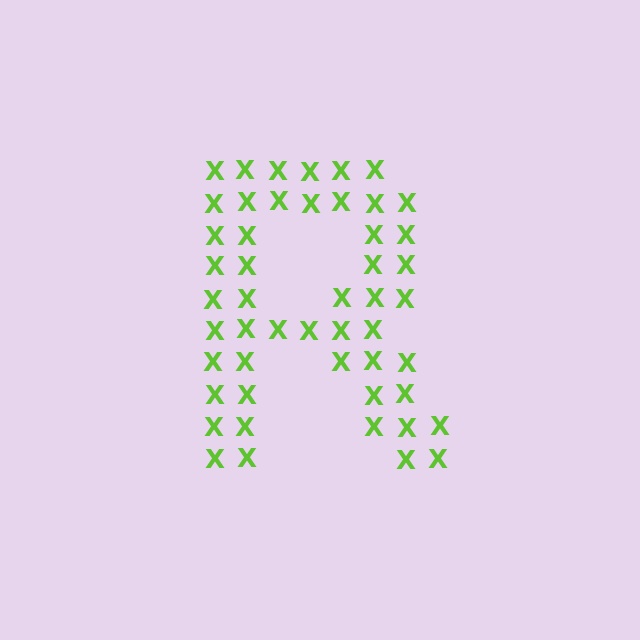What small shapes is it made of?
It is made of small letter X's.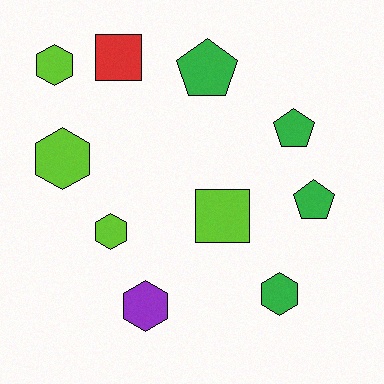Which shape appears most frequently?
Hexagon, with 5 objects.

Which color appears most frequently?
Lime, with 4 objects.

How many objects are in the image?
There are 10 objects.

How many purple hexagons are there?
There is 1 purple hexagon.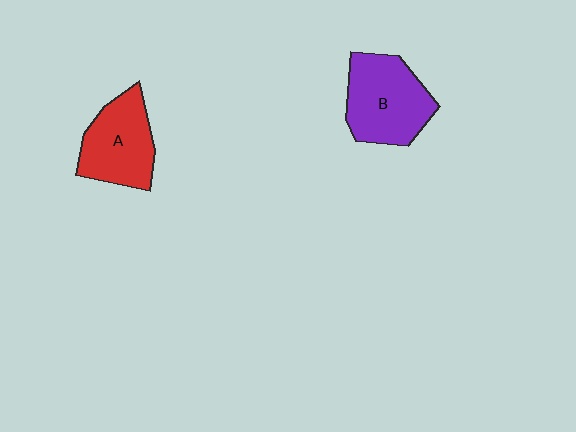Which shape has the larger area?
Shape B (purple).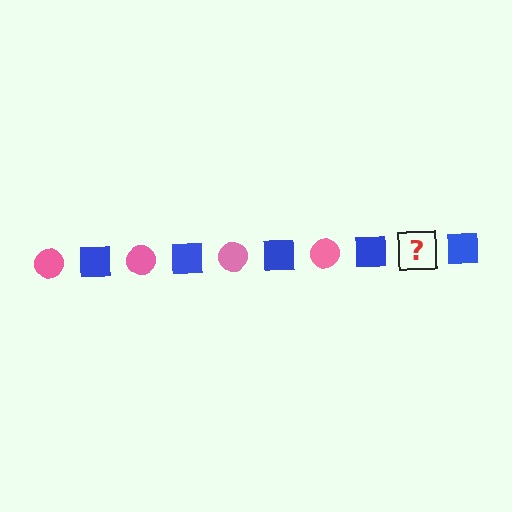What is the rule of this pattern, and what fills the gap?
The rule is that the pattern alternates between pink circle and blue square. The gap should be filled with a pink circle.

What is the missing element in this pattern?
The missing element is a pink circle.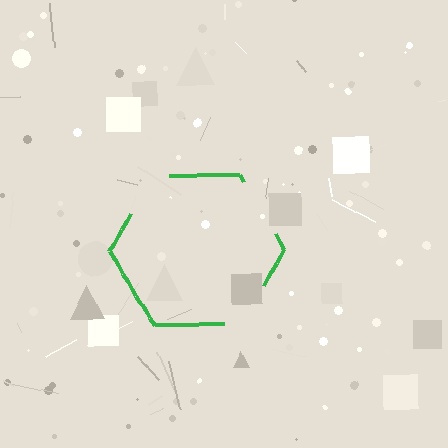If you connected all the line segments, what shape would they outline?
They would outline a hexagon.